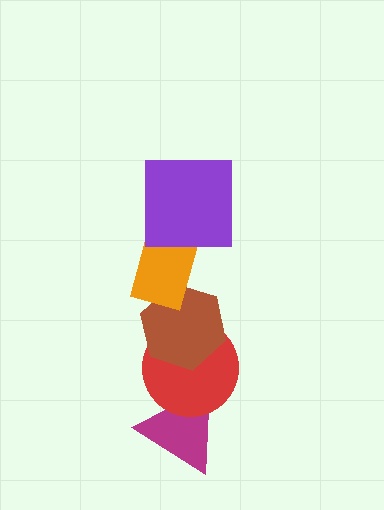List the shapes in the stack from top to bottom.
From top to bottom: the purple square, the orange rectangle, the brown hexagon, the red circle, the magenta triangle.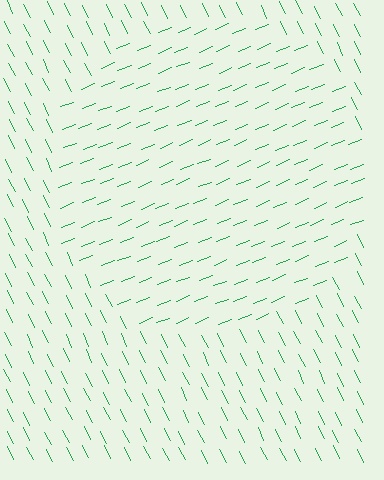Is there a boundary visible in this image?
Yes, there is a texture boundary formed by a change in line orientation.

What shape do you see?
I see a circle.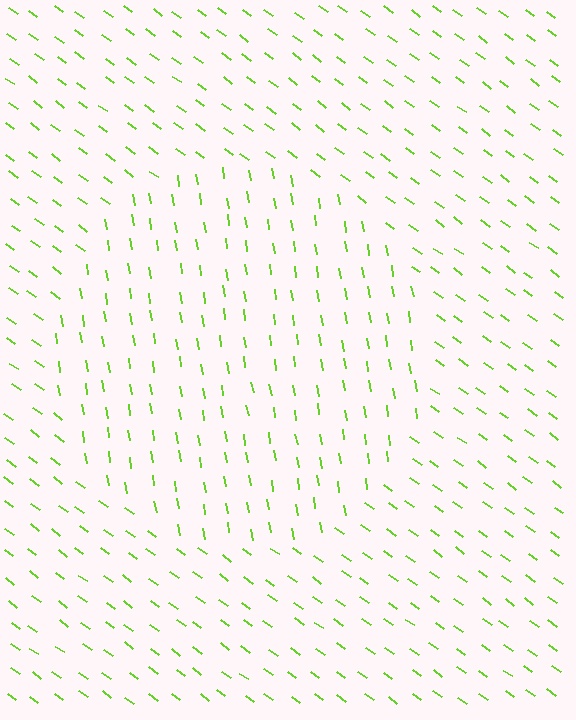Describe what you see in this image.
The image is filled with small lime line segments. A circle region in the image has lines oriented differently from the surrounding lines, creating a visible texture boundary.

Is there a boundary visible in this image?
Yes, there is a texture boundary formed by a change in line orientation.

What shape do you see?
I see a circle.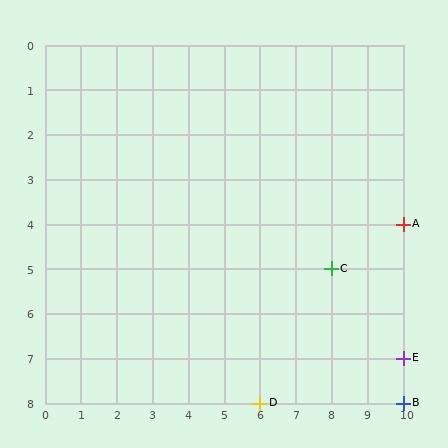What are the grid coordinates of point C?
Point C is at grid coordinates (8, 5).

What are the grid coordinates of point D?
Point D is at grid coordinates (6, 8).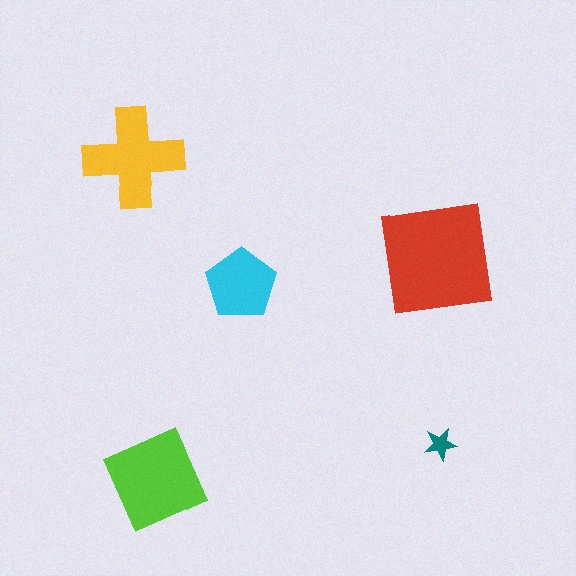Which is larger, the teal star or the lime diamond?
The lime diamond.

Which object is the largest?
The red square.